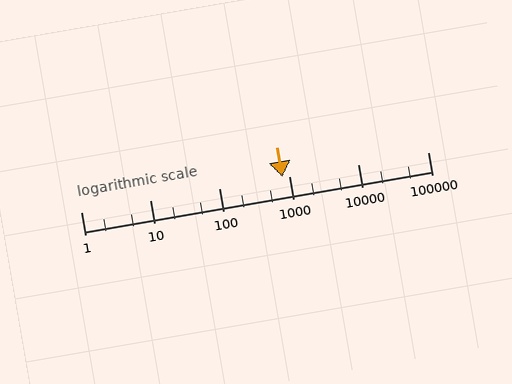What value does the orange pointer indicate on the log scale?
The pointer indicates approximately 800.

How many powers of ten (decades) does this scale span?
The scale spans 5 decades, from 1 to 100000.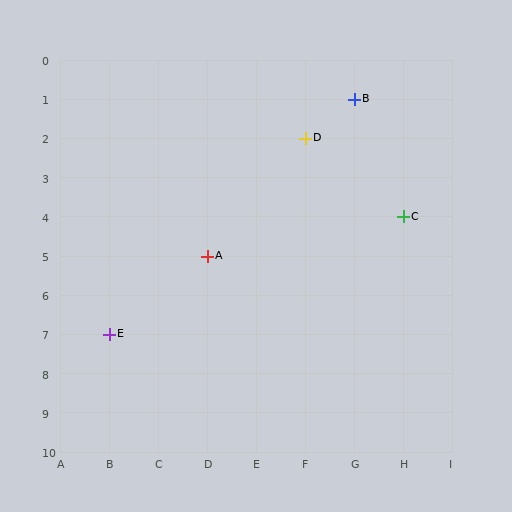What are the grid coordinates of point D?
Point D is at grid coordinates (F, 2).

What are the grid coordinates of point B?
Point B is at grid coordinates (G, 1).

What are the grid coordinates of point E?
Point E is at grid coordinates (B, 7).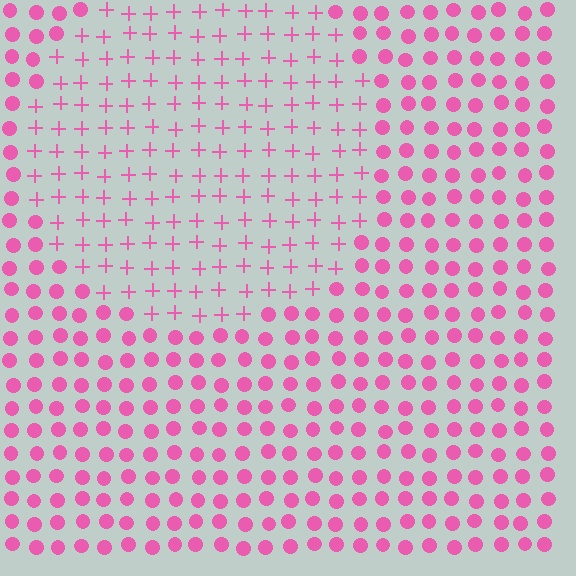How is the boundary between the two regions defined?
The boundary is defined by a change in element shape: plus signs inside vs. circles outside. All elements share the same color and spacing.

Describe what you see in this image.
The image is filled with small pink elements arranged in a uniform grid. A circle-shaped region contains plus signs, while the surrounding area contains circles. The boundary is defined purely by the change in element shape.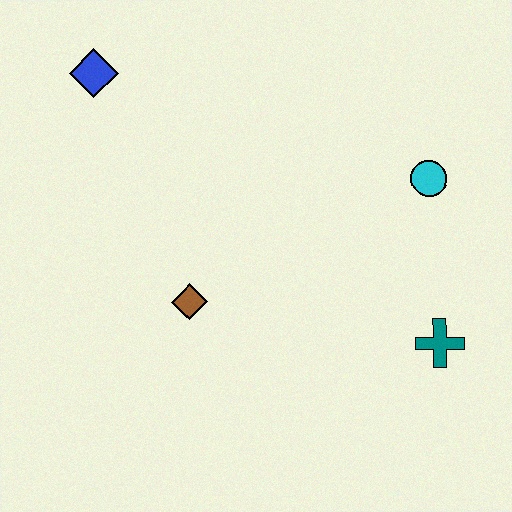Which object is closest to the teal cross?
The cyan circle is closest to the teal cross.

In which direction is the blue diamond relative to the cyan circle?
The blue diamond is to the left of the cyan circle.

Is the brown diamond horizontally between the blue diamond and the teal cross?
Yes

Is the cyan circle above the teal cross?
Yes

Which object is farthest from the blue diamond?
The teal cross is farthest from the blue diamond.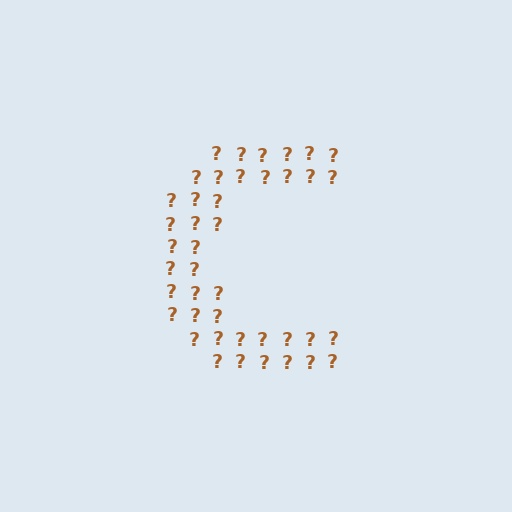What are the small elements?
The small elements are question marks.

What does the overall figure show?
The overall figure shows the letter C.